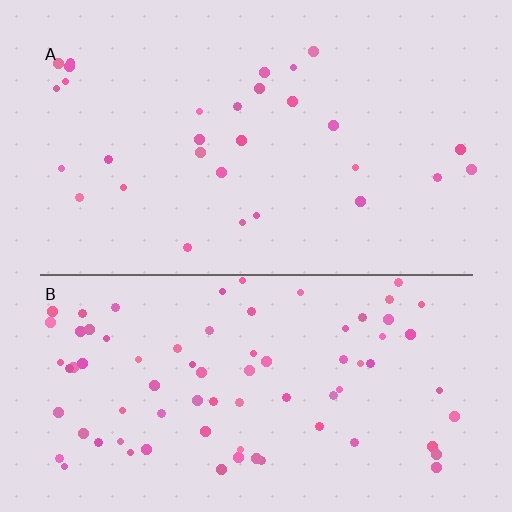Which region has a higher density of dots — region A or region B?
B (the bottom).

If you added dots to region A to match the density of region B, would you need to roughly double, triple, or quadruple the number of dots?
Approximately triple.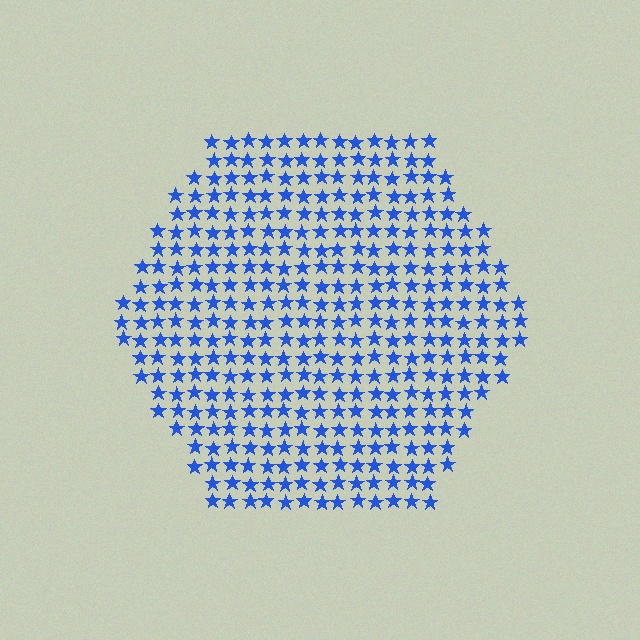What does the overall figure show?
The overall figure shows a hexagon.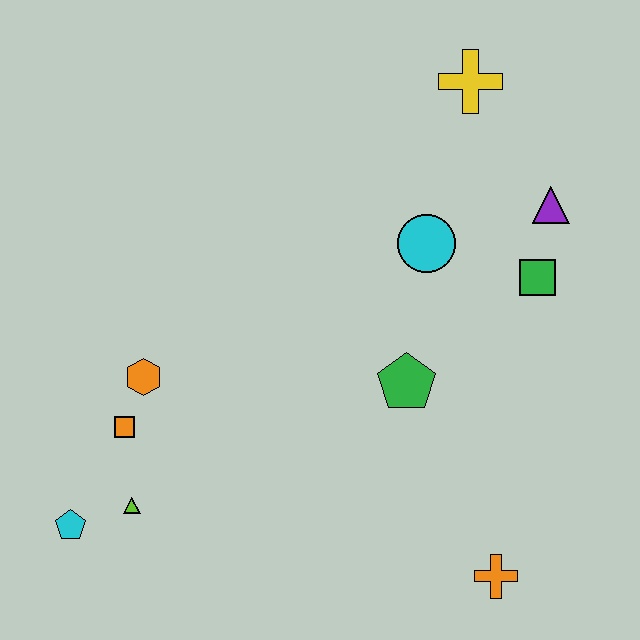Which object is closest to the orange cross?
The green pentagon is closest to the orange cross.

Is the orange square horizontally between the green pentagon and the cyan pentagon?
Yes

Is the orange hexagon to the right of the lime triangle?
Yes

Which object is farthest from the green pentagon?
The cyan pentagon is farthest from the green pentagon.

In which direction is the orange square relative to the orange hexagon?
The orange square is below the orange hexagon.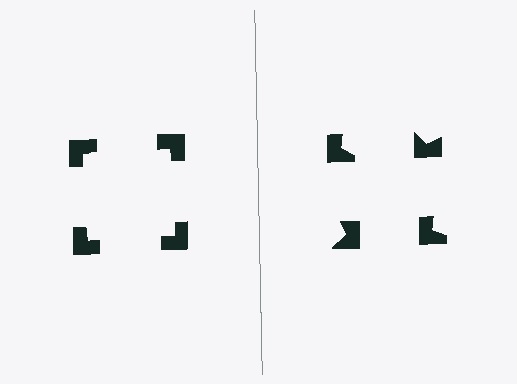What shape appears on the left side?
An illusory square.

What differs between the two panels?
The notched squares are positioned identically on both sides; only the wedge orientations differ. On the left they align to a square; on the right they are misaligned.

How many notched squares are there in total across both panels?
8 — 4 on each side.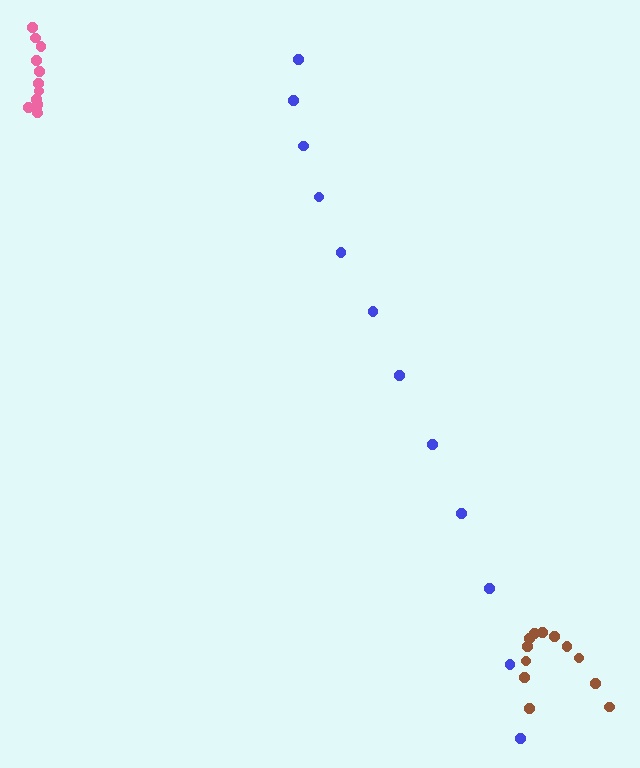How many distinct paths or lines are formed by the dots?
There are 3 distinct paths.